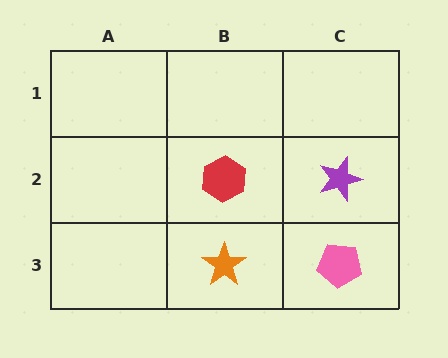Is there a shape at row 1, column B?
No, that cell is empty.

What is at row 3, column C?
A pink pentagon.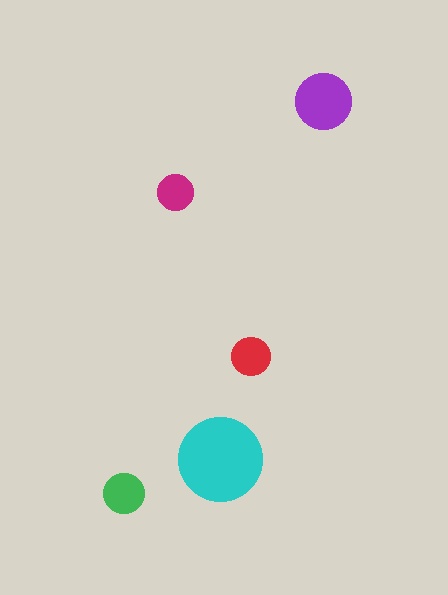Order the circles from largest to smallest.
the cyan one, the purple one, the green one, the red one, the magenta one.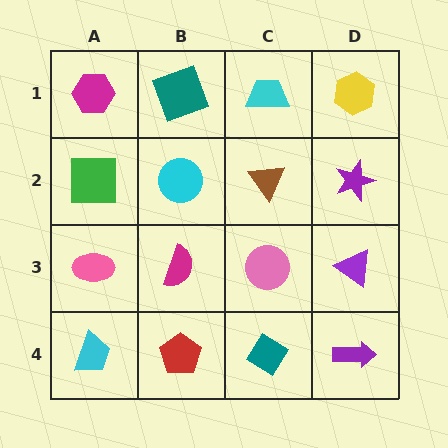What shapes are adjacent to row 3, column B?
A cyan circle (row 2, column B), a red pentagon (row 4, column B), a pink ellipse (row 3, column A), a pink circle (row 3, column C).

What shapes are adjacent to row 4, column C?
A pink circle (row 3, column C), a red pentagon (row 4, column B), a purple arrow (row 4, column D).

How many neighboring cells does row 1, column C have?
3.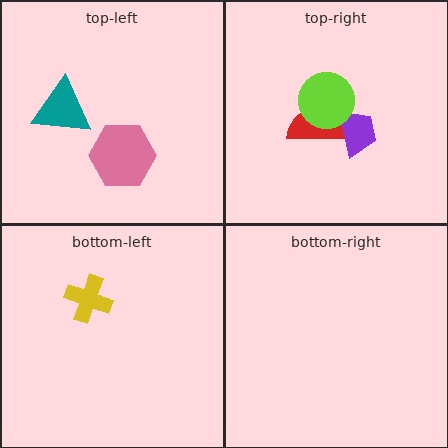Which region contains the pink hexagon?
The top-left region.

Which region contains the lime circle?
The top-right region.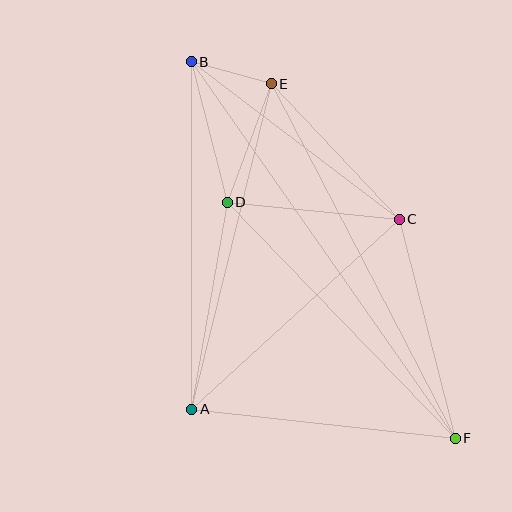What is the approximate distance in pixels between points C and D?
The distance between C and D is approximately 173 pixels.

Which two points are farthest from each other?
Points B and F are farthest from each other.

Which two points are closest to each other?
Points B and E are closest to each other.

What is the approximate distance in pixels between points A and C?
The distance between A and C is approximately 281 pixels.